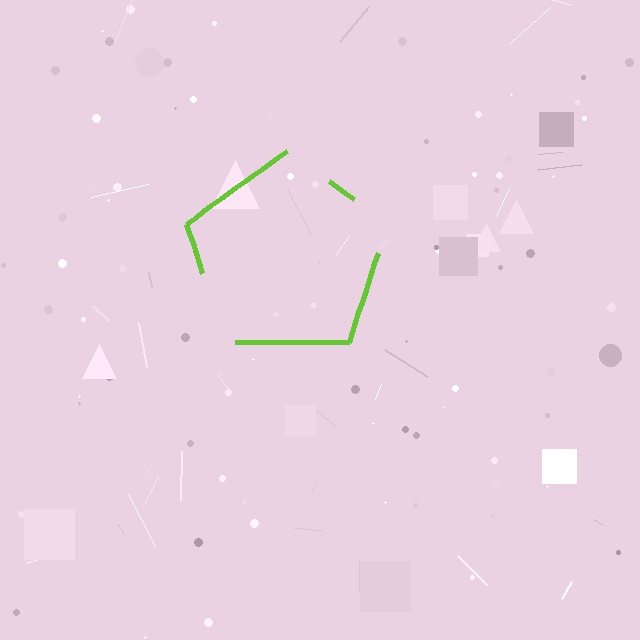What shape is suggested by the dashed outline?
The dashed outline suggests a pentagon.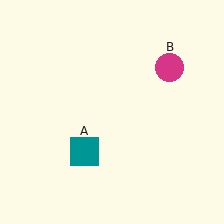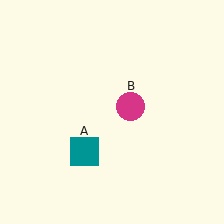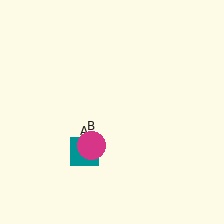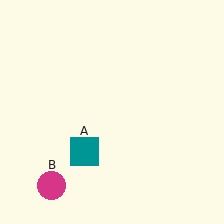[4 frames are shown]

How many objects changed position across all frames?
1 object changed position: magenta circle (object B).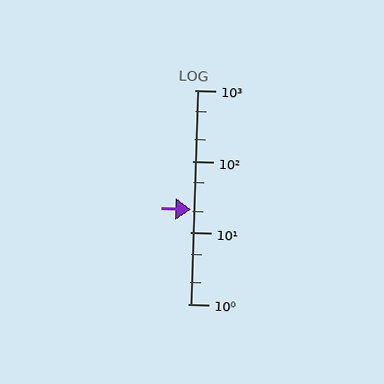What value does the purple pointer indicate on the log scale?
The pointer indicates approximately 21.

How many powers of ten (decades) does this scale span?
The scale spans 3 decades, from 1 to 1000.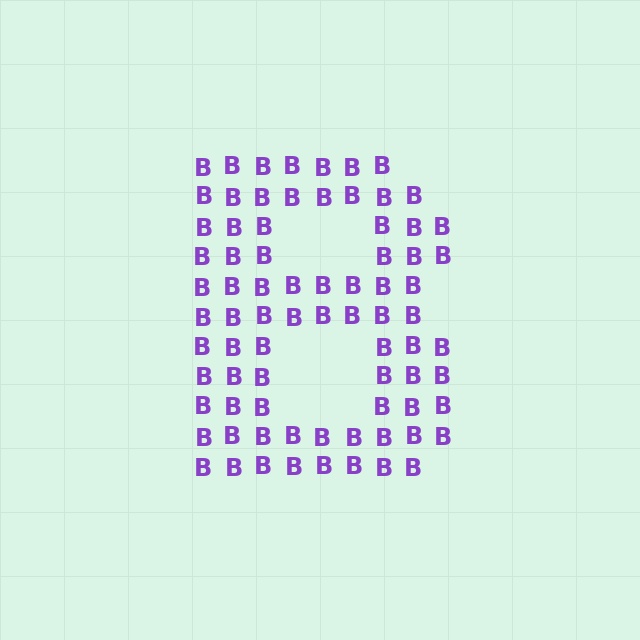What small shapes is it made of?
It is made of small letter B's.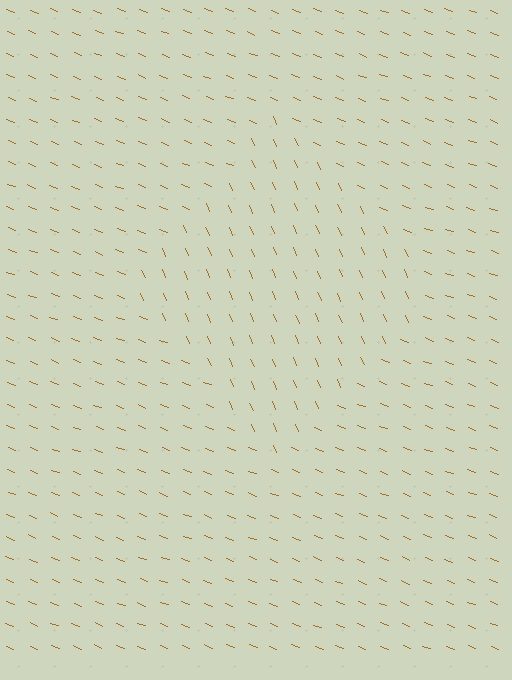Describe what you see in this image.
The image is filled with small brown line segments. A diamond region in the image has lines oriented differently from the surrounding lines, creating a visible texture boundary.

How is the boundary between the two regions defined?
The boundary is defined purely by a change in line orientation (approximately 45 degrees difference). All lines are the same color and thickness.